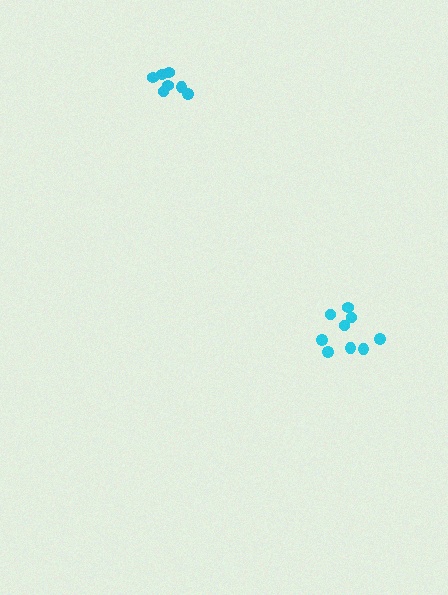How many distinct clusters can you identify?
There are 2 distinct clusters.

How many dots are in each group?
Group 1: 7 dots, Group 2: 9 dots (16 total).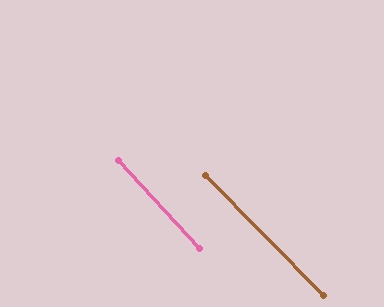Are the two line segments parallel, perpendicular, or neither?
Parallel — their directions differ by only 1.6°.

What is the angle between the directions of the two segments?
Approximately 2 degrees.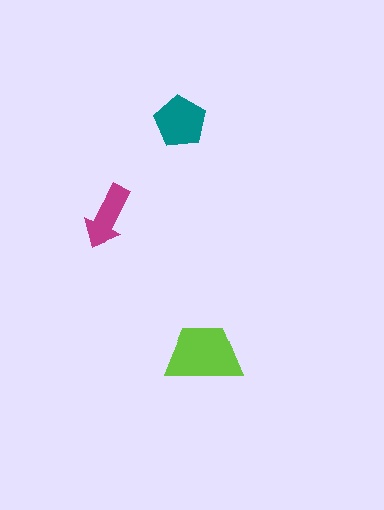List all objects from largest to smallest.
The lime trapezoid, the teal pentagon, the magenta arrow.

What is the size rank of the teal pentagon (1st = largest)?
2nd.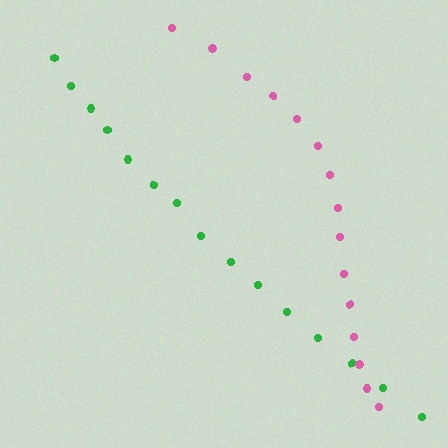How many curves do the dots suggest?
There are 2 distinct paths.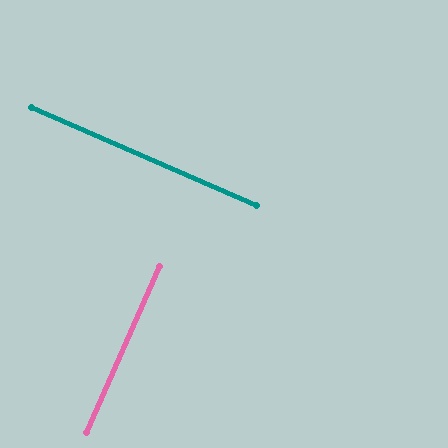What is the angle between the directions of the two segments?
Approximately 90 degrees.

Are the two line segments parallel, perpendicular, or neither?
Perpendicular — they meet at approximately 90°.